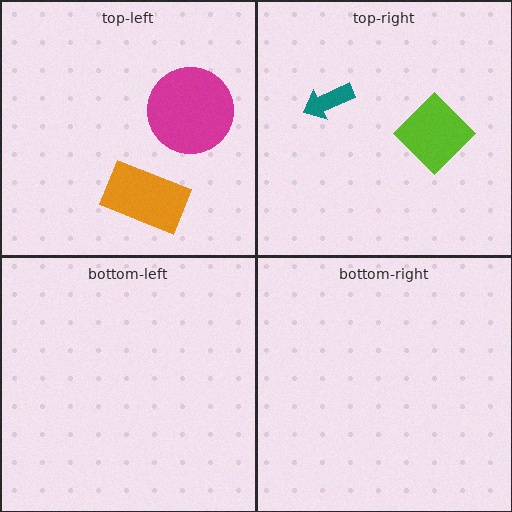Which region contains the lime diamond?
The top-right region.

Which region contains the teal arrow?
The top-right region.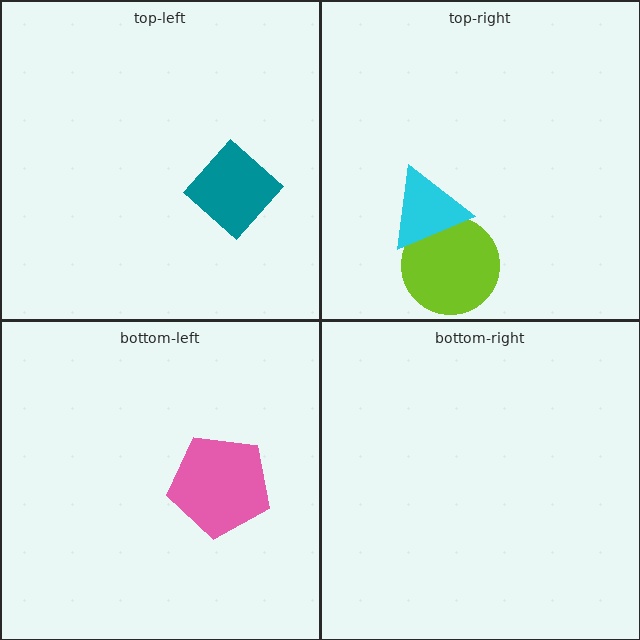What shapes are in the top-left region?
The teal diamond.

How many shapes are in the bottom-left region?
1.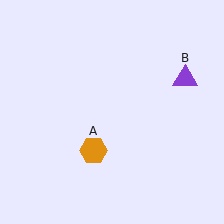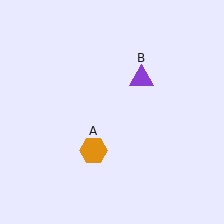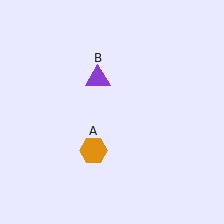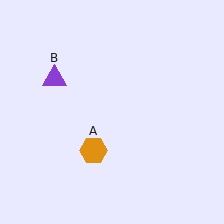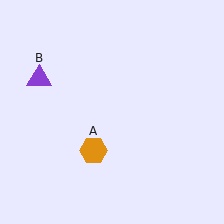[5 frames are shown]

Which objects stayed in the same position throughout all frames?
Orange hexagon (object A) remained stationary.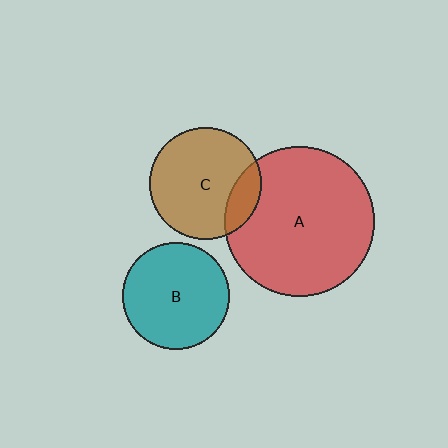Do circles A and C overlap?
Yes.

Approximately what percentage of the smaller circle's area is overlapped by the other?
Approximately 15%.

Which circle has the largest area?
Circle A (red).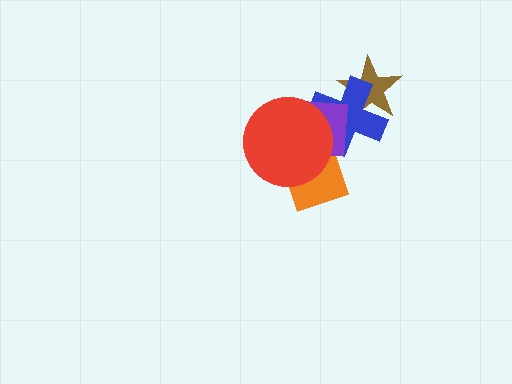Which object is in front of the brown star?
The blue cross is in front of the brown star.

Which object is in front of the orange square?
The red circle is in front of the orange square.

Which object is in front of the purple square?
The red circle is in front of the purple square.